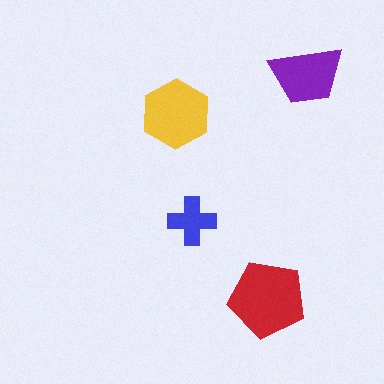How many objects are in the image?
There are 4 objects in the image.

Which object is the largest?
The red pentagon.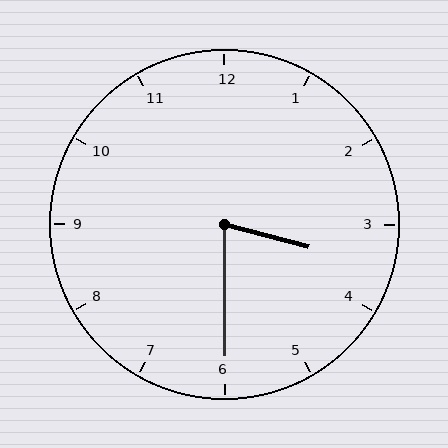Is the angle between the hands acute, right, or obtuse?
It is acute.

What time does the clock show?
3:30.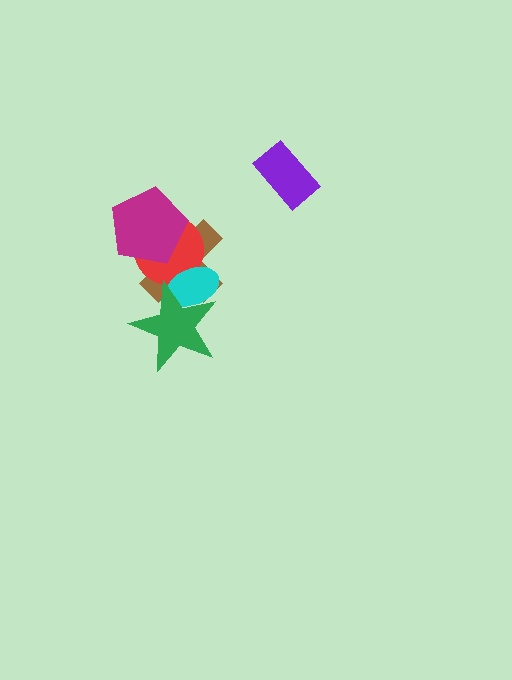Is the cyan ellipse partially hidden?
Yes, it is partially covered by another shape.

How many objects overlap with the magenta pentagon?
2 objects overlap with the magenta pentagon.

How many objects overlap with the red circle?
3 objects overlap with the red circle.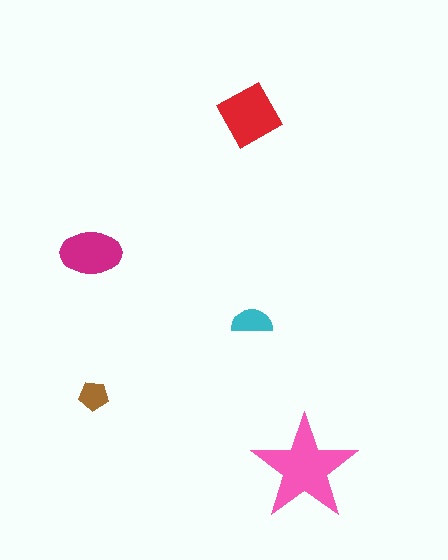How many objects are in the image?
There are 5 objects in the image.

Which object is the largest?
The pink star.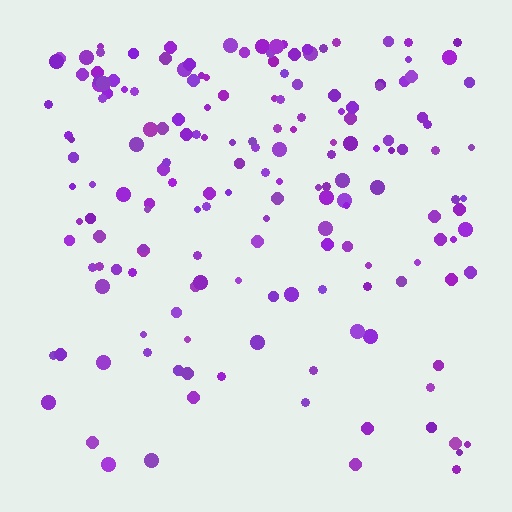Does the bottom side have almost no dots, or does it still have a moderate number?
Still a moderate number, just noticeably fewer than the top.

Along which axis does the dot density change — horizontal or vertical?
Vertical.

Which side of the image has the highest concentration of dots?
The top.